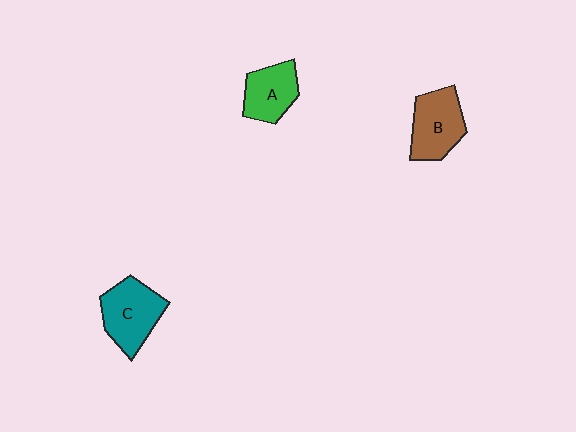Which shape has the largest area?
Shape C (teal).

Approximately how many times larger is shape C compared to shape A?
Approximately 1.3 times.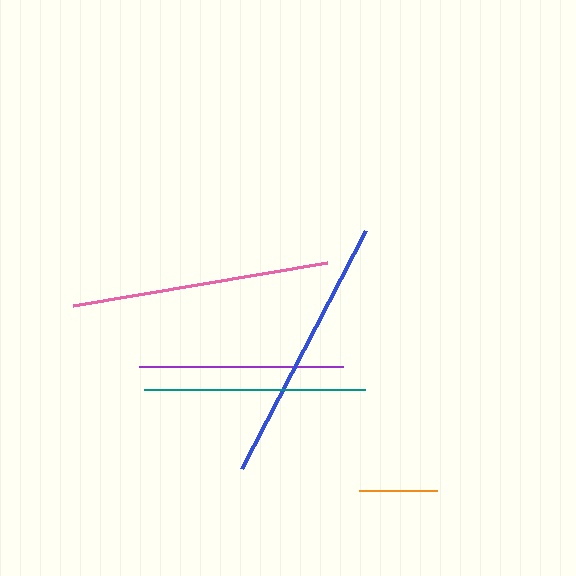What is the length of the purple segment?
The purple segment is approximately 204 pixels long.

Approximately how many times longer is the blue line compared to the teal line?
The blue line is approximately 1.2 times the length of the teal line.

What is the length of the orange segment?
The orange segment is approximately 79 pixels long.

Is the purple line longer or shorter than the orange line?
The purple line is longer than the orange line.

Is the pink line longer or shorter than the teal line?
The pink line is longer than the teal line.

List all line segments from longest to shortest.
From longest to shortest: blue, pink, teal, purple, orange.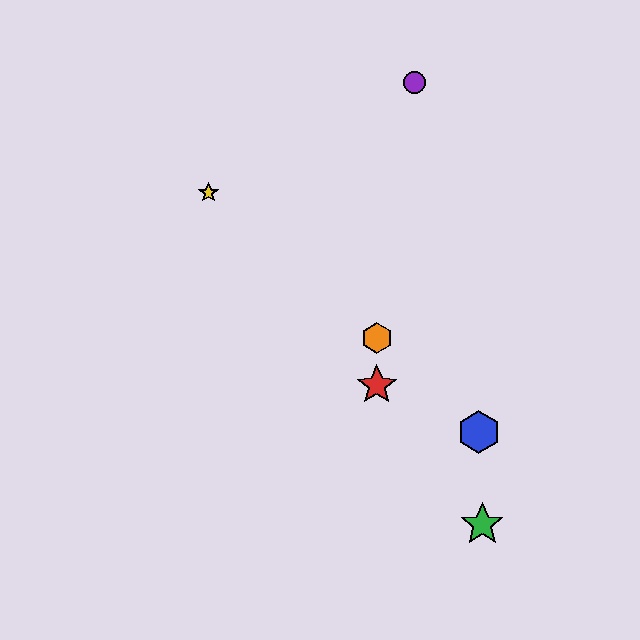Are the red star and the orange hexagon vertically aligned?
Yes, both are at x≈377.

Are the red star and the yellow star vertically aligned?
No, the red star is at x≈377 and the yellow star is at x≈208.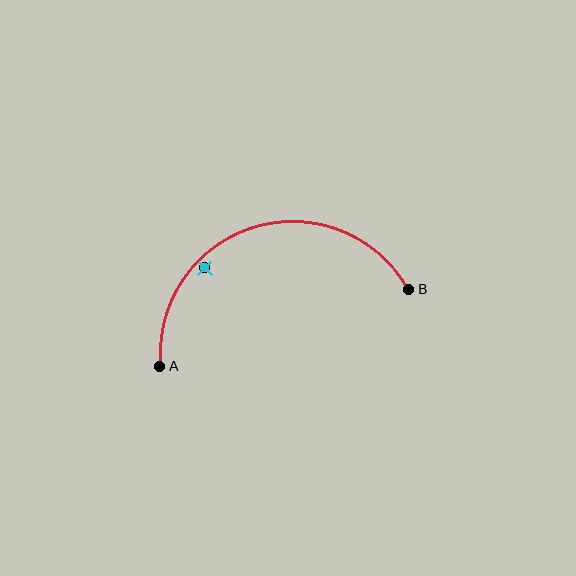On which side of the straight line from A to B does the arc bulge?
The arc bulges above the straight line connecting A and B.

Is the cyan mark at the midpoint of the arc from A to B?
No — the cyan mark does not lie on the arc at all. It sits slightly inside the curve.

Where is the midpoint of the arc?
The arc midpoint is the point on the curve farthest from the straight line joining A and B. It sits above that line.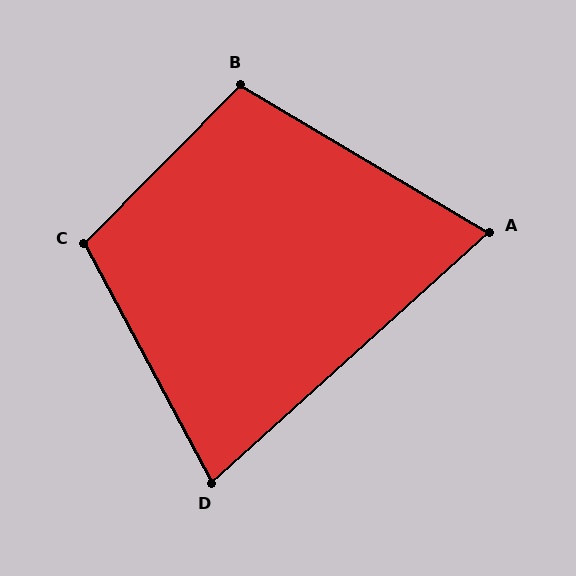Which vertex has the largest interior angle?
C, at approximately 107 degrees.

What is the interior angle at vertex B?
Approximately 104 degrees (obtuse).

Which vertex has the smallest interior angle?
A, at approximately 73 degrees.